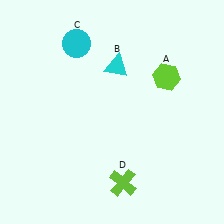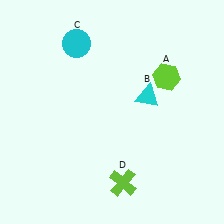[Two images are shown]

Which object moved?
The cyan triangle (B) moved right.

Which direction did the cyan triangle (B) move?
The cyan triangle (B) moved right.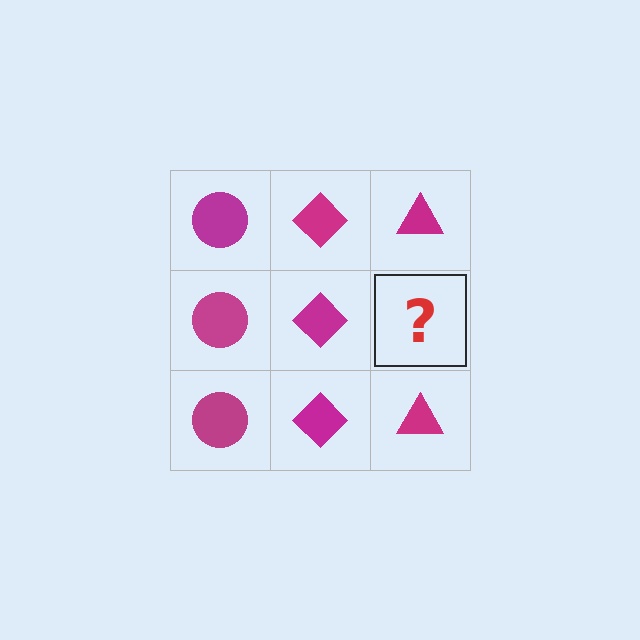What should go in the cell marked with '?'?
The missing cell should contain a magenta triangle.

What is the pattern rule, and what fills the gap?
The rule is that each column has a consistent shape. The gap should be filled with a magenta triangle.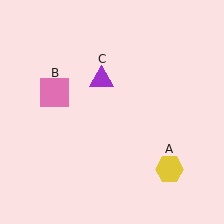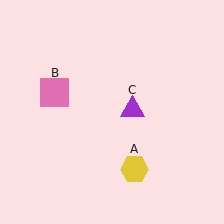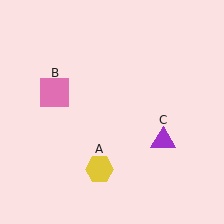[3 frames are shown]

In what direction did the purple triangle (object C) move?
The purple triangle (object C) moved down and to the right.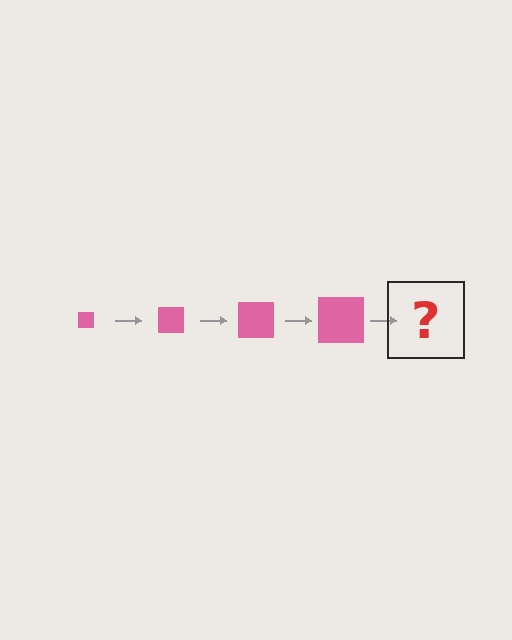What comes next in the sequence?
The next element should be a pink square, larger than the previous one.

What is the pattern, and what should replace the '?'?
The pattern is that the square gets progressively larger each step. The '?' should be a pink square, larger than the previous one.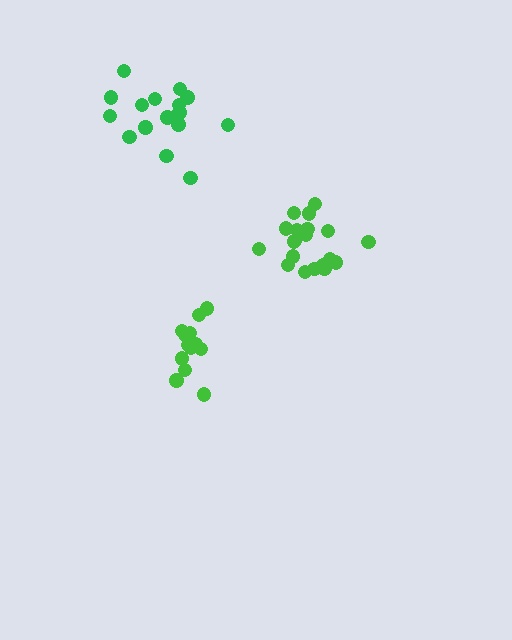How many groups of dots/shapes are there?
There are 3 groups.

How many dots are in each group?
Group 1: 16 dots, Group 2: 20 dots, Group 3: 14 dots (50 total).